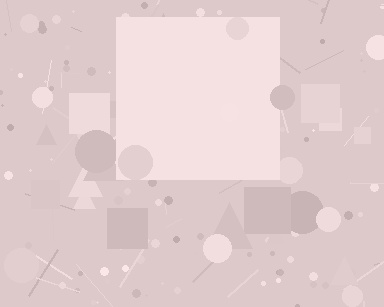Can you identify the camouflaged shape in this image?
The camouflaged shape is a square.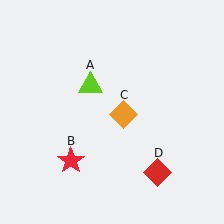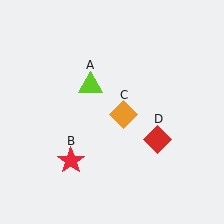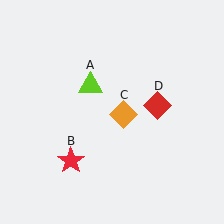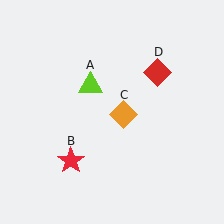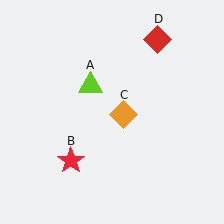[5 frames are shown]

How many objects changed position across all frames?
1 object changed position: red diamond (object D).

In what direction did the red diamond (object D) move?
The red diamond (object D) moved up.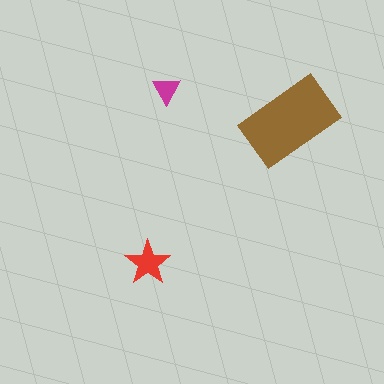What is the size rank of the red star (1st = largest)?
2nd.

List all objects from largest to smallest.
The brown rectangle, the red star, the magenta triangle.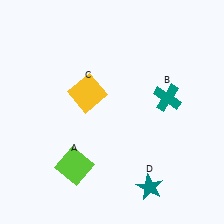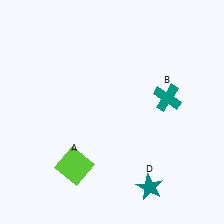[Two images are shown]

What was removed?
The yellow square (C) was removed in Image 2.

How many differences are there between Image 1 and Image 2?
There is 1 difference between the two images.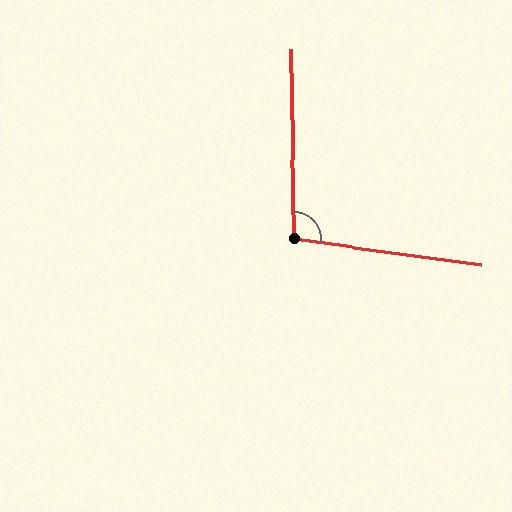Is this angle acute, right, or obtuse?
It is obtuse.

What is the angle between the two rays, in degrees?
Approximately 99 degrees.